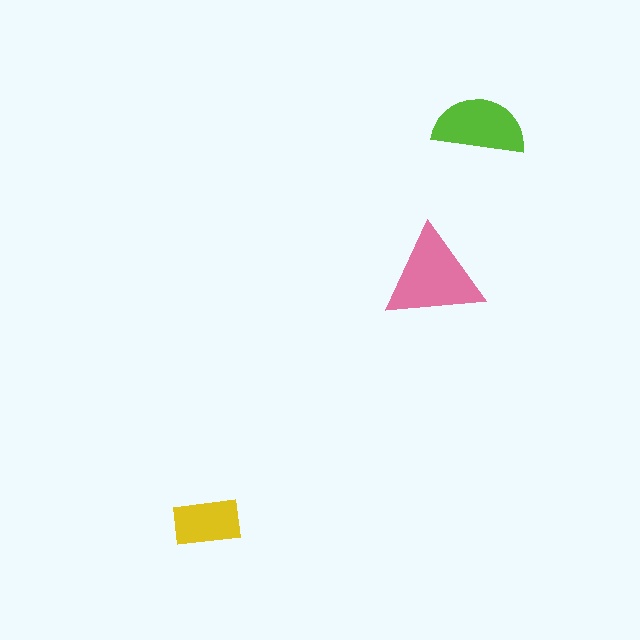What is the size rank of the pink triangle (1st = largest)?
1st.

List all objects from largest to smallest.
The pink triangle, the lime semicircle, the yellow rectangle.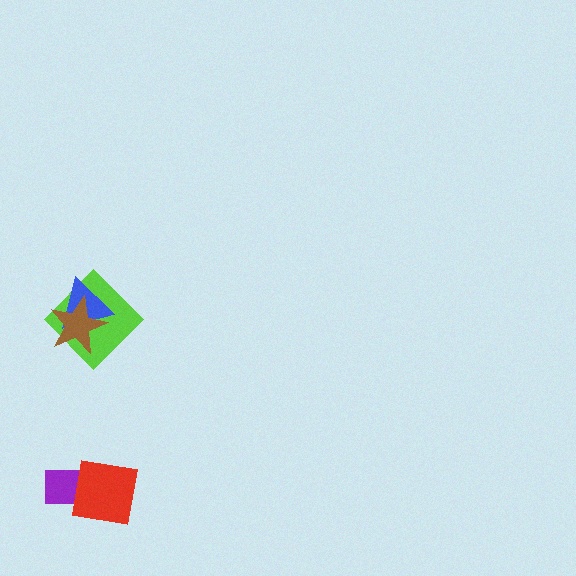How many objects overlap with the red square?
1 object overlaps with the red square.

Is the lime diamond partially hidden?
Yes, it is partially covered by another shape.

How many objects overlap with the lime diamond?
2 objects overlap with the lime diamond.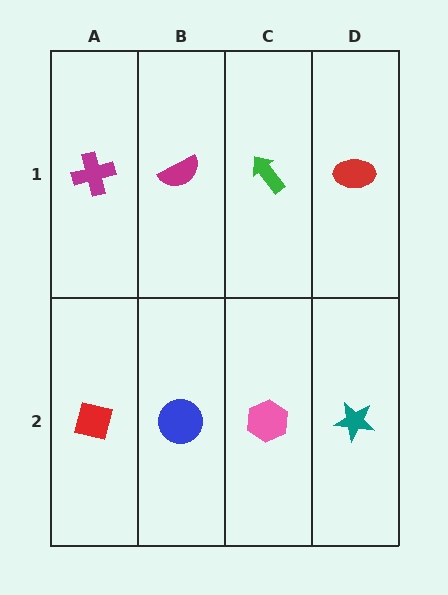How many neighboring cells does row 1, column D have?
2.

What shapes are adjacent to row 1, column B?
A blue circle (row 2, column B), a magenta cross (row 1, column A), a green arrow (row 1, column C).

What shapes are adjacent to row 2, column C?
A green arrow (row 1, column C), a blue circle (row 2, column B), a teal star (row 2, column D).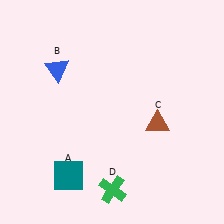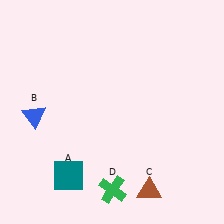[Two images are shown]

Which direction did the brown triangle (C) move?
The brown triangle (C) moved down.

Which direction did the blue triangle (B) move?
The blue triangle (B) moved down.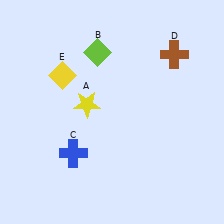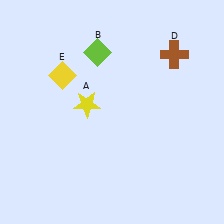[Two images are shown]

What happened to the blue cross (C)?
The blue cross (C) was removed in Image 2. It was in the bottom-left area of Image 1.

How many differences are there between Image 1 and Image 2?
There is 1 difference between the two images.